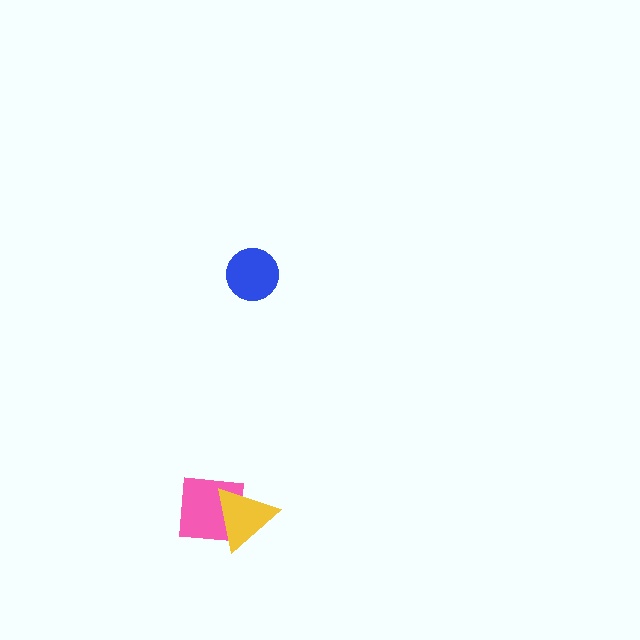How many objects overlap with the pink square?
1 object overlaps with the pink square.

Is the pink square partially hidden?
Yes, it is partially covered by another shape.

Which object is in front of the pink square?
The yellow triangle is in front of the pink square.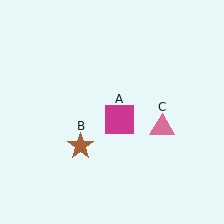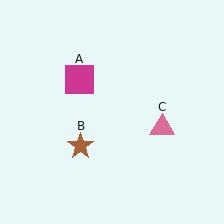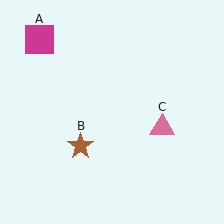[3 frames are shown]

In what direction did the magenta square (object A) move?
The magenta square (object A) moved up and to the left.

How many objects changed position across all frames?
1 object changed position: magenta square (object A).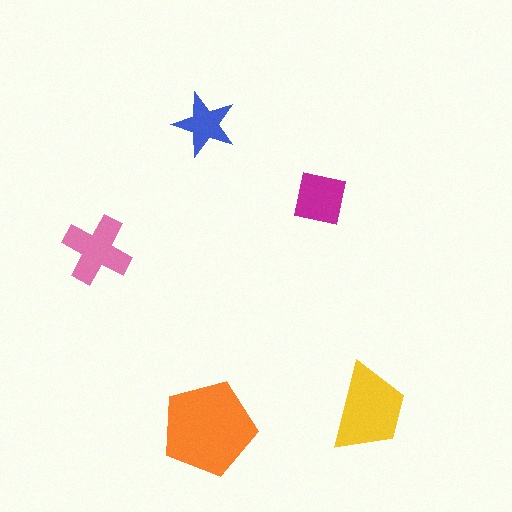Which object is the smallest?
The blue star.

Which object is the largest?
The orange pentagon.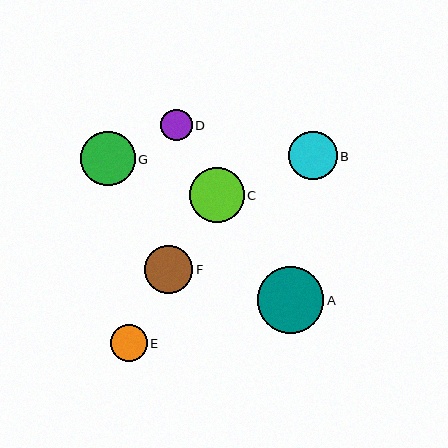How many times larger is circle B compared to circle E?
Circle B is approximately 1.3 times the size of circle E.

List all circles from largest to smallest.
From largest to smallest: A, C, G, B, F, E, D.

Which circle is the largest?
Circle A is the largest with a size of approximately 67 pixels.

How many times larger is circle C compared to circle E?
Circle C is approximately 1.5 times the size of circle E.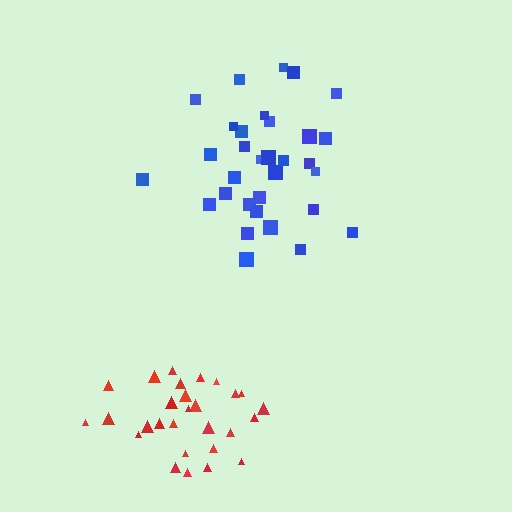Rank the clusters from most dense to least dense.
red, blue.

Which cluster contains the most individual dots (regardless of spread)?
Blue (32).